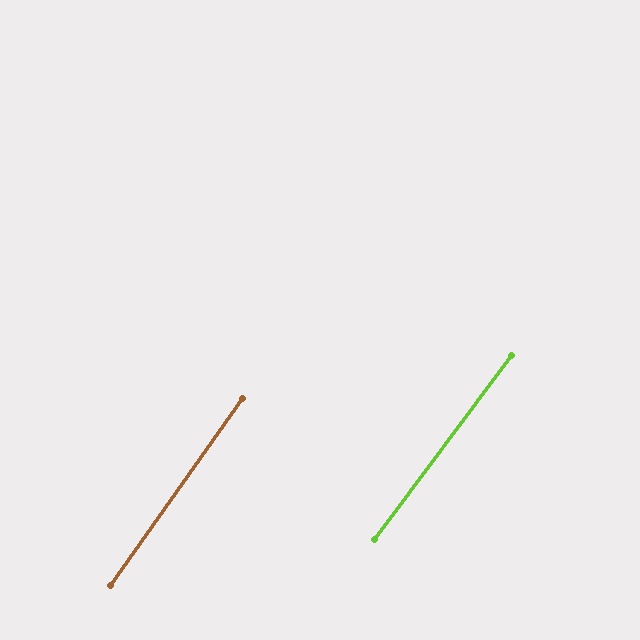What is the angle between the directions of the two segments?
Approximately 2 degrees.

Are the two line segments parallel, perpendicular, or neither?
Parallel — their directions differ by only 1.5°.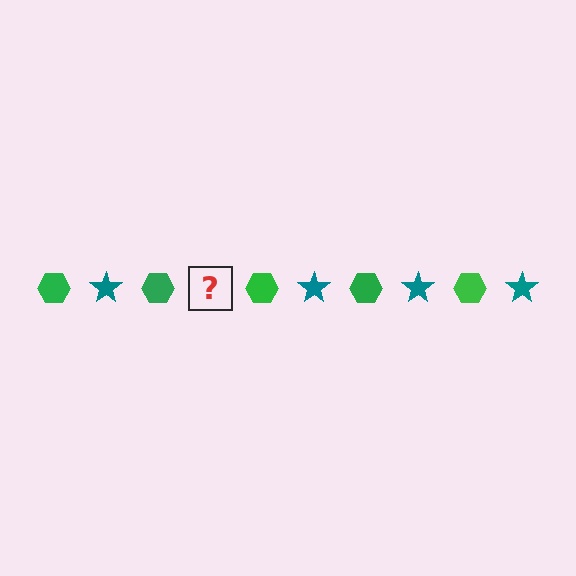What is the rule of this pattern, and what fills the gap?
The rule is that the pattern alternates between green hexagon and teal star. The gap should be filled with a teal star.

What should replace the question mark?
The question mark should be replaced with a teal star.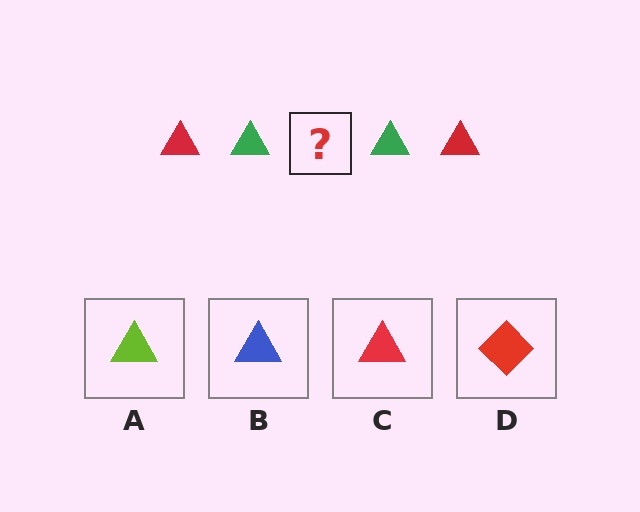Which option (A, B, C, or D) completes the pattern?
C.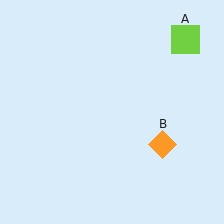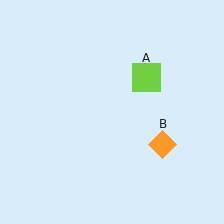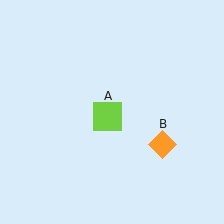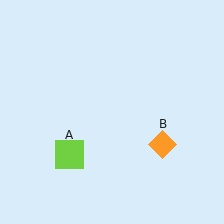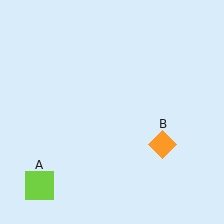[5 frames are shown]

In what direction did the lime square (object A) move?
The lime square (object A) moved down and to the left.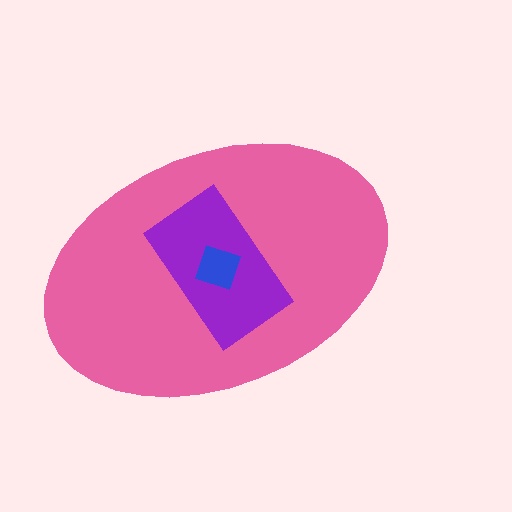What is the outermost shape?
The pink ellipse.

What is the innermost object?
The blue square.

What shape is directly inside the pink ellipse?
The purple rectangle.